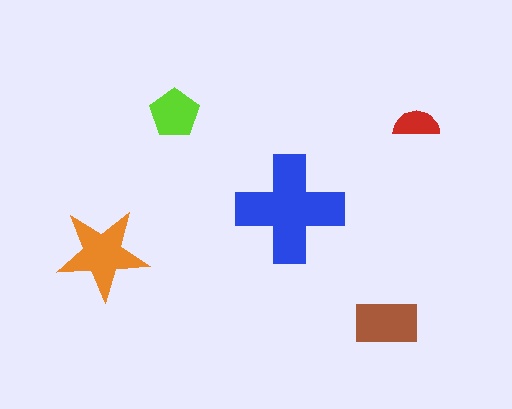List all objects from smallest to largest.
The red semicircle, the lime pentagon, the brown rectangle, the orange star, the blue cross.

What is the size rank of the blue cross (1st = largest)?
1st.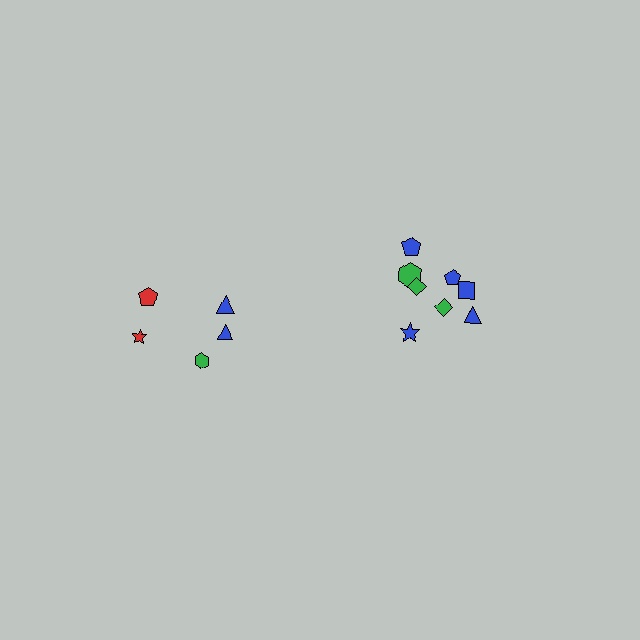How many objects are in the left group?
There are 5 objects.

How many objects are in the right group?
There are 8 objects.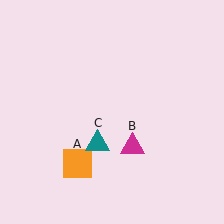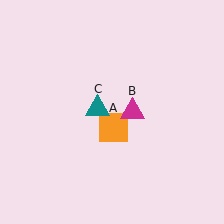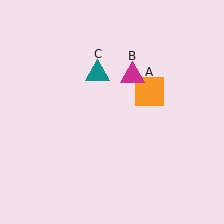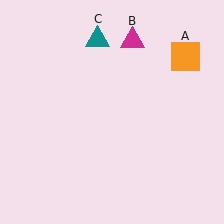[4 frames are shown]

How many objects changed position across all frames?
3 objects changed position: orange square (object A), magenta triangle (object B), teal triangle (object C).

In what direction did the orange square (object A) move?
The orange square (object A) moved up and to the right.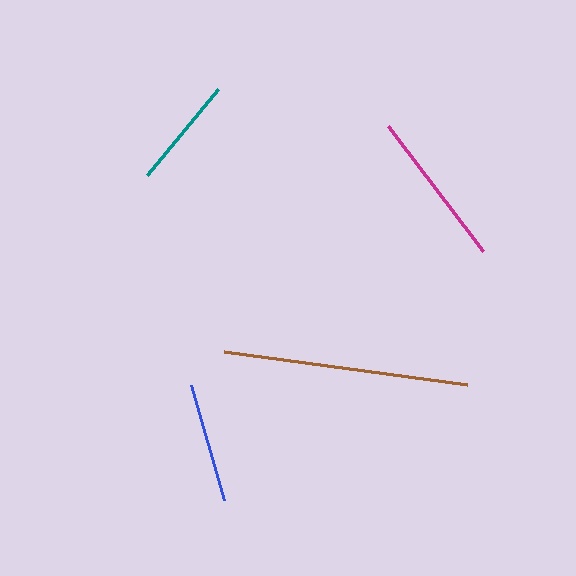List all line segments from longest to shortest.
From longest to shortest: brown, magenta, blue, teal.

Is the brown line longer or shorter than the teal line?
The brown line is longer than the teal line.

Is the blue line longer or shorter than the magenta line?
The magenta line is longer than the blue line.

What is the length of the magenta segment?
The magenta segment is approximately 158 pixels long.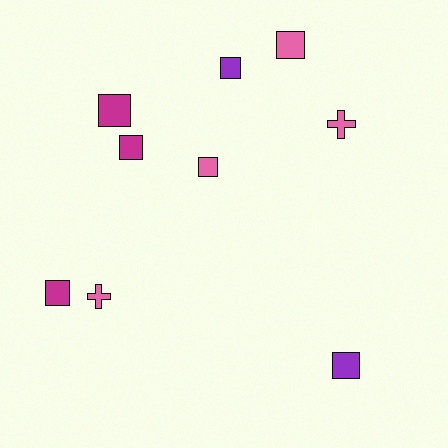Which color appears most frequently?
Pink, with 4 objects.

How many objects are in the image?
There are 9 objects.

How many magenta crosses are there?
There are no magenta crosses.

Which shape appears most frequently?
Square, with 7 objects.